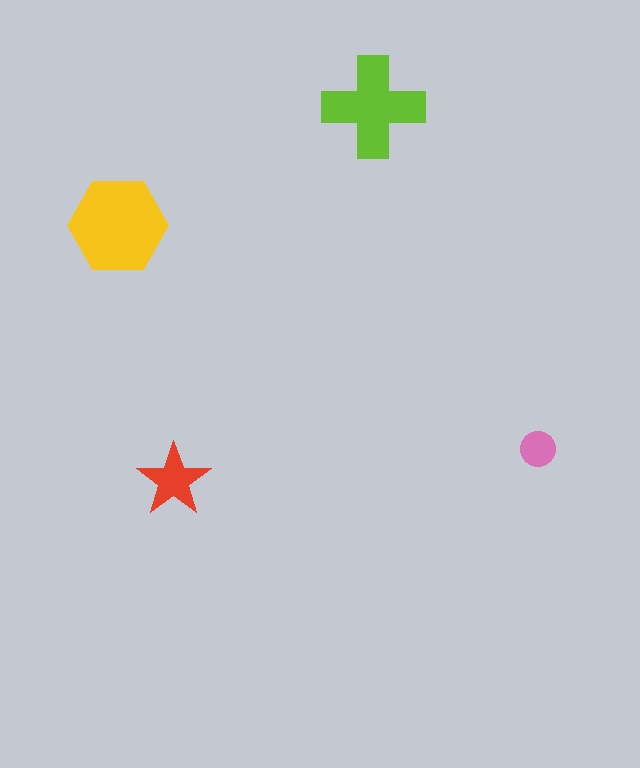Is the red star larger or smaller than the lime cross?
Smaller.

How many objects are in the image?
There are 4 objects in the image.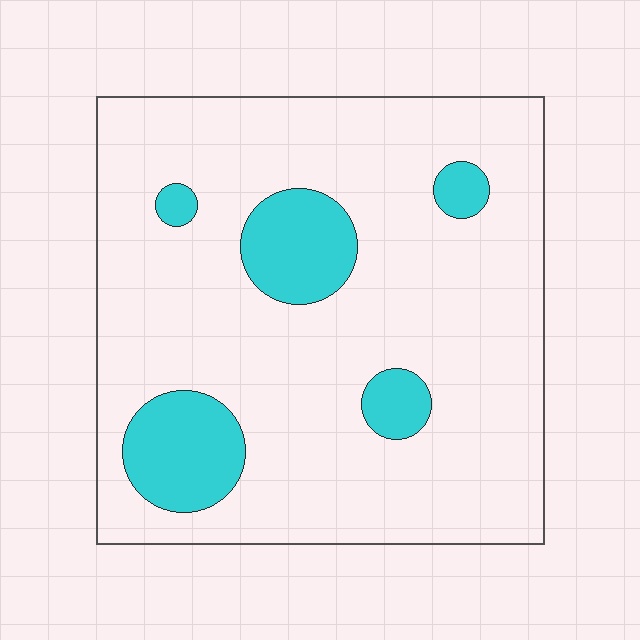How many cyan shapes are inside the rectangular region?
5.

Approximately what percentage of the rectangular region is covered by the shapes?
Approximately 15%.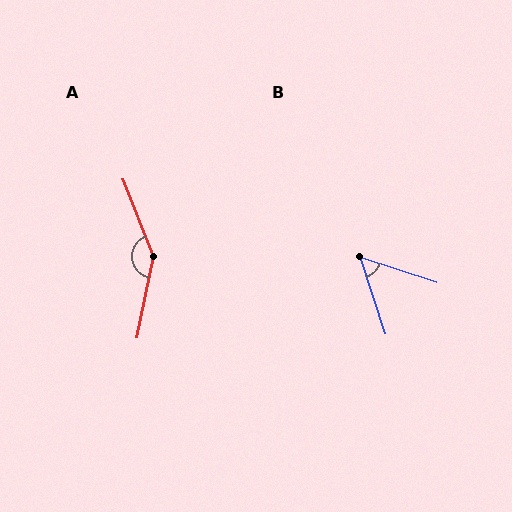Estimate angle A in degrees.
Approximately 147 degrees.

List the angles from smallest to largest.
B (54°), A (147°).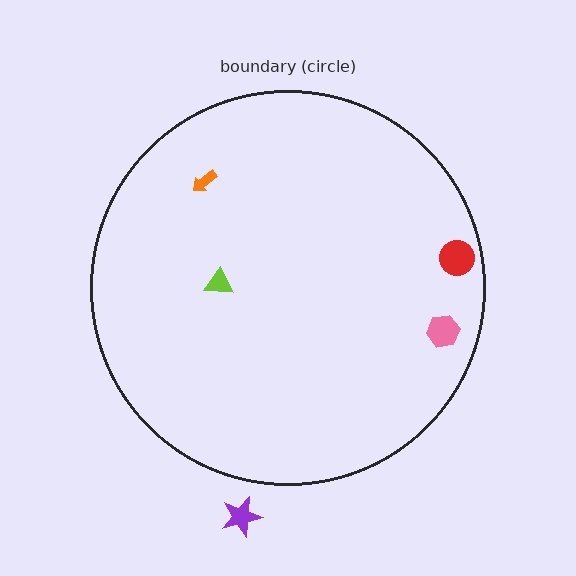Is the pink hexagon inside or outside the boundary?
Inside.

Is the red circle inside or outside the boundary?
Inside.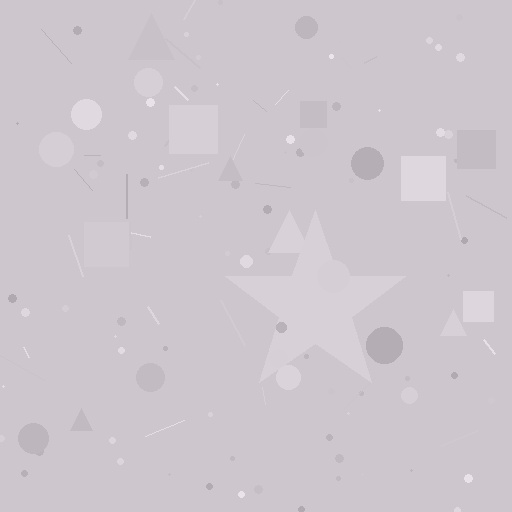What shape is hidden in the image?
A star is hidden in the image.